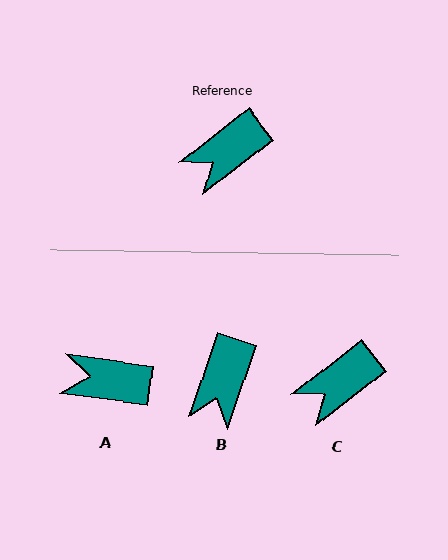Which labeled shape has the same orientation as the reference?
C.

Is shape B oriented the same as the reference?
No, it is off by about 33 degrees.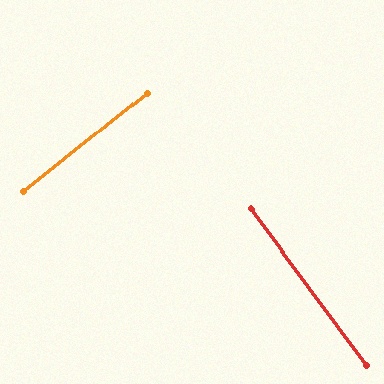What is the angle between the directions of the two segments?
Approximately 88 degrees.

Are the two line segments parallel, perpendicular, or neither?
Perpendicular — they meet at approximately 88°.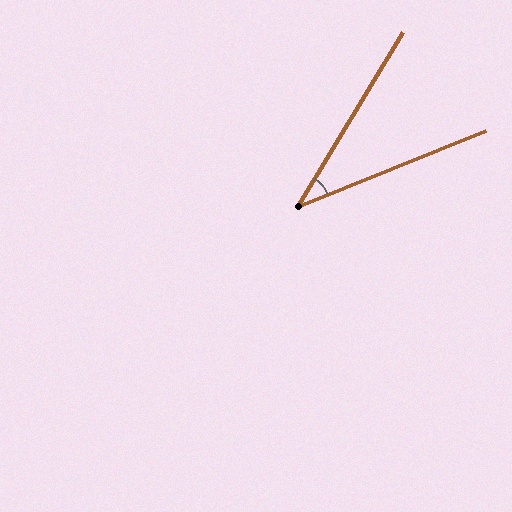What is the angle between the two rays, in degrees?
Approximately 37 degrees.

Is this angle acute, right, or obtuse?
It is acute.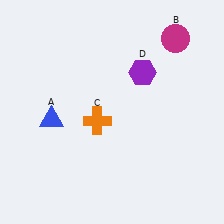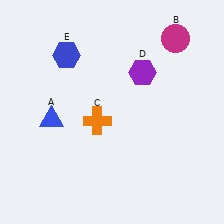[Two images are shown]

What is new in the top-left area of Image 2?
A blue hexagon (E) was added in the top-left area of Image 2.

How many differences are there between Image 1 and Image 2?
There is 1 difference between the two images.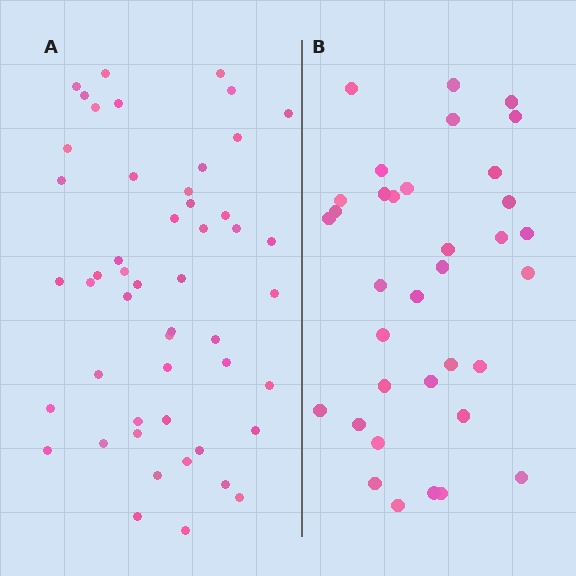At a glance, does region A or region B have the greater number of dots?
Region A (the left region) has more dots.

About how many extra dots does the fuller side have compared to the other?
Region A has approximately 15 more dots than region B.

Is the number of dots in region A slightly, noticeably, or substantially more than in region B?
Region A has noticeably more, but not dramatically so. The ratio is roughly 1.4 to 1.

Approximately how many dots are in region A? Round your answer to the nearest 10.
About 50 dots.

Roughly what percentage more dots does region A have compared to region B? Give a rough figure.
About 45% more.